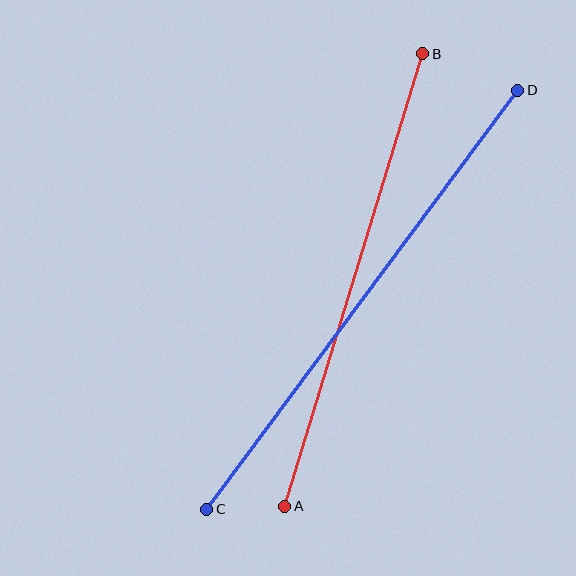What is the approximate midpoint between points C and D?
The midpoint is at approximately (362, 300) pixels.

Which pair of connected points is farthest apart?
Points C and D are farthest apart.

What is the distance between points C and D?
The distance is approximately 522 pixels.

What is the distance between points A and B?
The distance is approximately 473 pixels.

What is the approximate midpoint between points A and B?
The midpoint is at approximately (354, 280) pixels.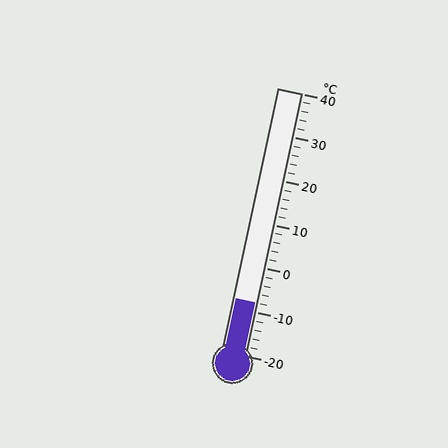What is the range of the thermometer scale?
The thermometer scale ranges from -20°C to 40°C.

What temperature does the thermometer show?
The thermometer shows approximately -8°C.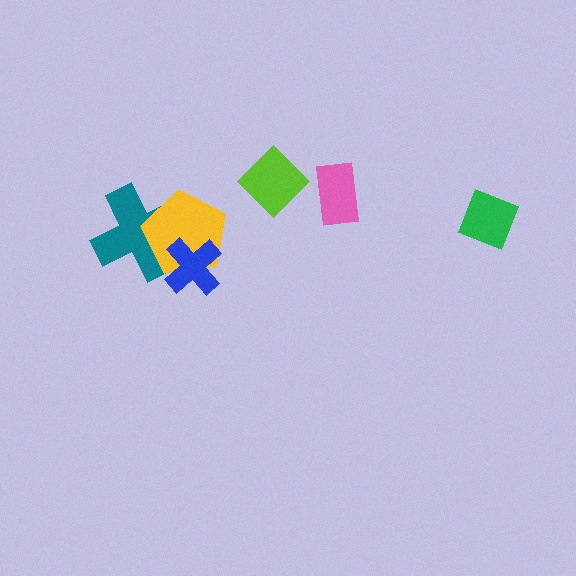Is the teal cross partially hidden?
Yes, it is partially covered by another shape.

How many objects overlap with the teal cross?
2 objects overlap with the teal cross.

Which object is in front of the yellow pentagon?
The blue cross is in front of the yellow pentagon.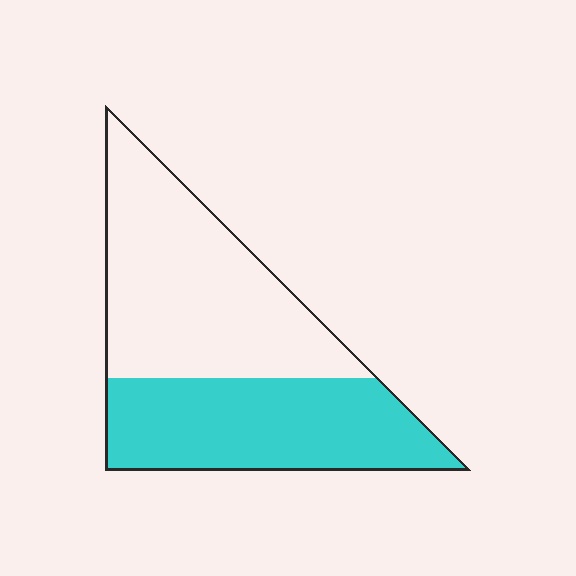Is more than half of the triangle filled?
No.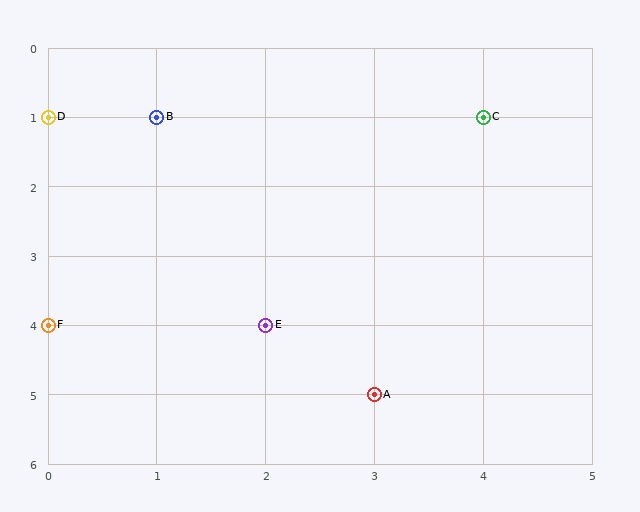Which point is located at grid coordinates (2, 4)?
Point E is at (2, 4).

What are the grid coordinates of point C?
Point C is at grid coordinates (4, 1).